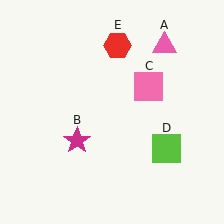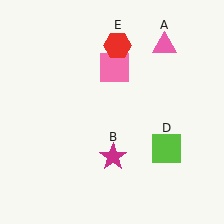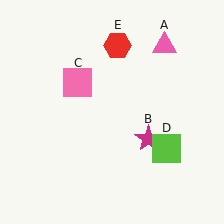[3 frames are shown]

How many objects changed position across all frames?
2 objects changed position: magenta star (object B), pink square (object C).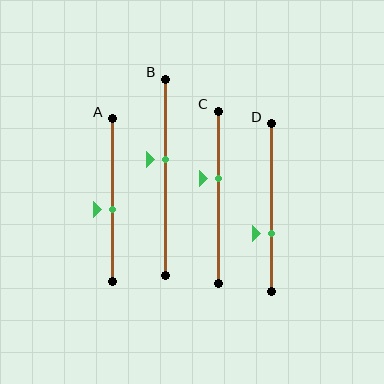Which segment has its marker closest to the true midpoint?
Segment A has its marker closest to the true midpoint.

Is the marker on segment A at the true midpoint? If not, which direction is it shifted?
No, the marker on segment A is shifted downward by about 6% of the segment length.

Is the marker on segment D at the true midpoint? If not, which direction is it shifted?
No, the marker on segment D is shifted downward by about 16% of the segment length.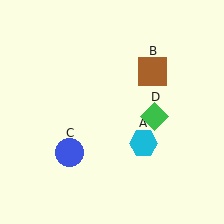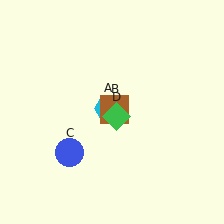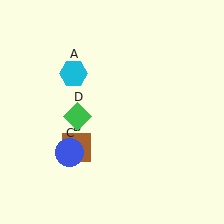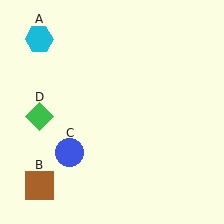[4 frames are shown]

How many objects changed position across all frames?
3 objects changed position: cyan hexagon (object A), brown square (object B), green diamond (object D).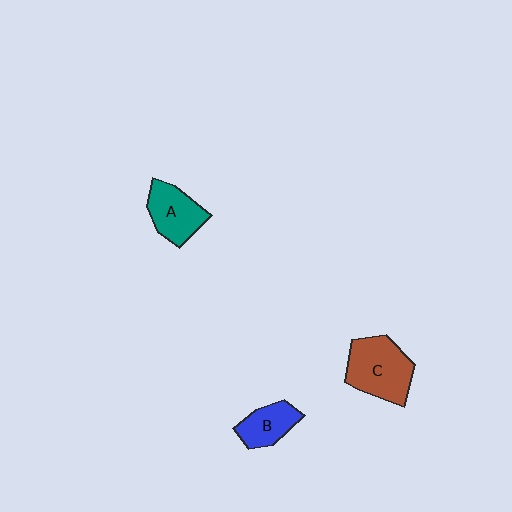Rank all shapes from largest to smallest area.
From largest to smallest: C (brown), A (teal), B (blue).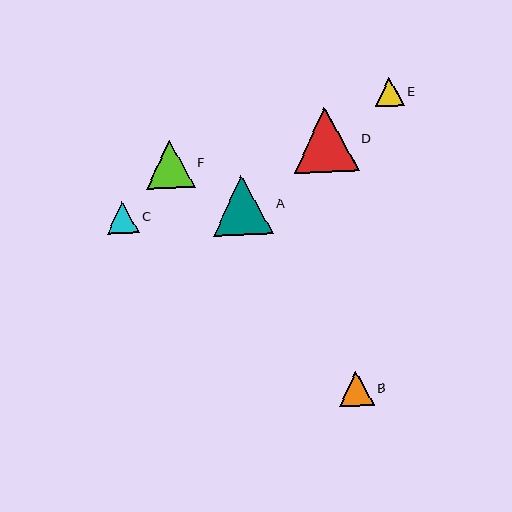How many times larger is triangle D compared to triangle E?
Triangle D is approximately 2.3 times the size of triangle E.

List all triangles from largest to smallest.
From largest to smallest: D, A, F, B, C, E.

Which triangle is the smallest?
Triangle E is the smallest with a size of approximately 29 pixels.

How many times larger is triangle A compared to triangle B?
Triangle A is approximately 1.7 times the size of triangle B.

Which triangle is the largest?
Triangle D is the largest with a size of approximately 65 pixels.